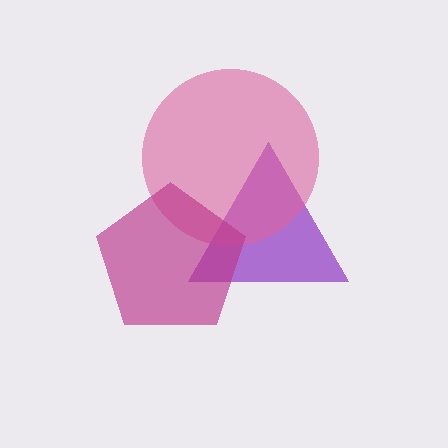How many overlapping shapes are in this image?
There are 3 overlapping shapes in the image.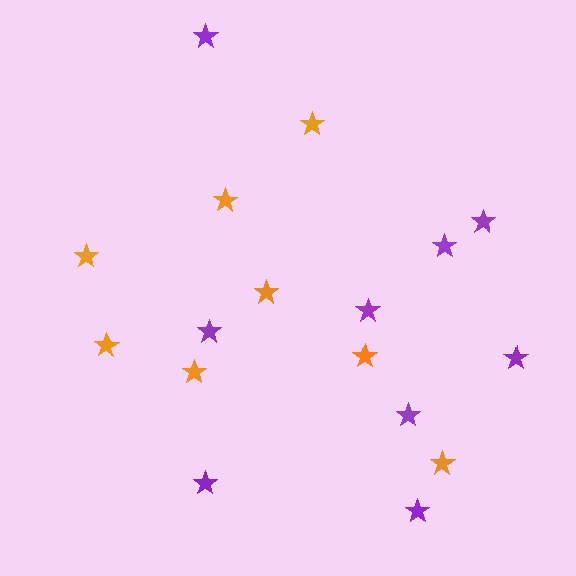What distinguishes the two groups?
There are 2 groups: one group of purple stars (9) and one group of orange stars (8).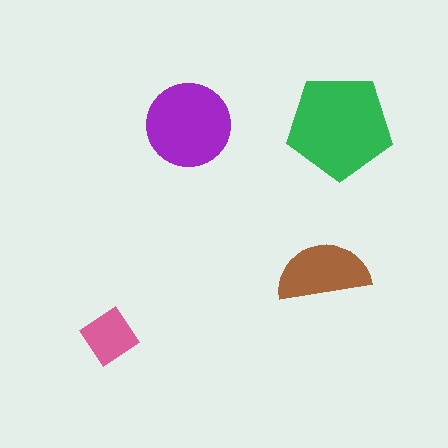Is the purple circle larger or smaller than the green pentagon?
Smaller.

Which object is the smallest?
The pink diamond.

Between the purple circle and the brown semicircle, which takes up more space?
The purple circle.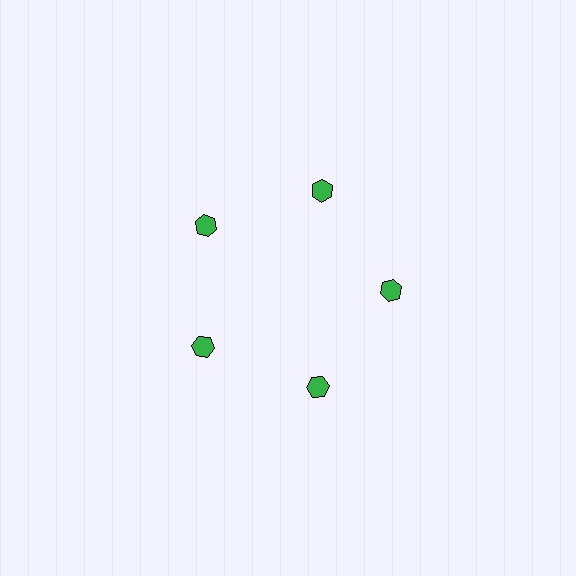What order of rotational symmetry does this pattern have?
This pattern has 5-fold rotational symmetry.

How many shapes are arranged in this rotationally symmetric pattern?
There are 5 shapes, arranged in 5 groups of 1.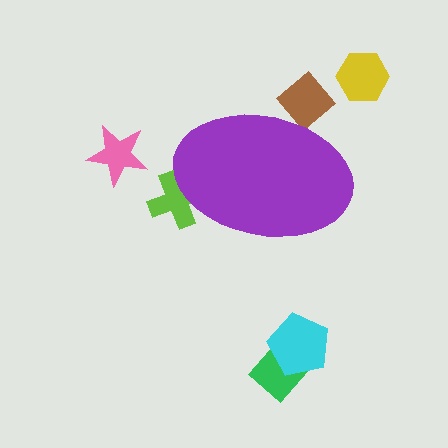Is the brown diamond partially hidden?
Yes, the brown diamond is partially hidden behind the purple ellipse.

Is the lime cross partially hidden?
Yes, the lime cross is partially hidden behind the purple ellipse.